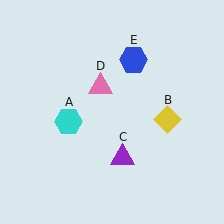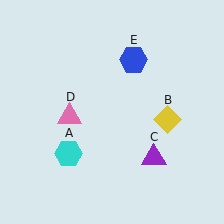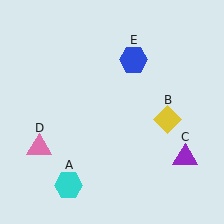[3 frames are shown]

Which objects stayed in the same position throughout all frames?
Yellow diamond (object B) and blue hexagon (object E) remained stationary.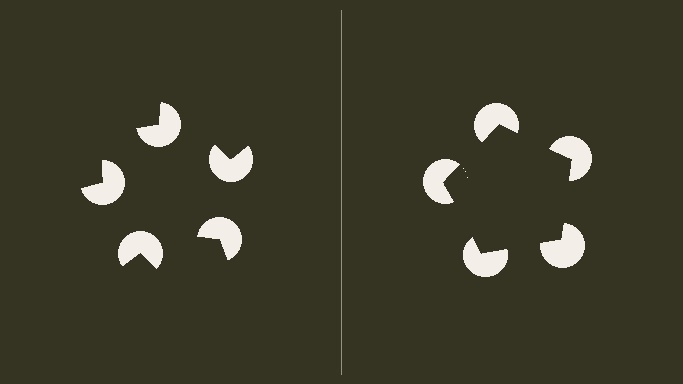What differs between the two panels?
The pac-man discs are positioned identically on both sides; only the wedge orientations differ. On the right they align to a pentagon; on the left they are misaligned.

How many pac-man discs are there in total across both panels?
10 — 5 on each side.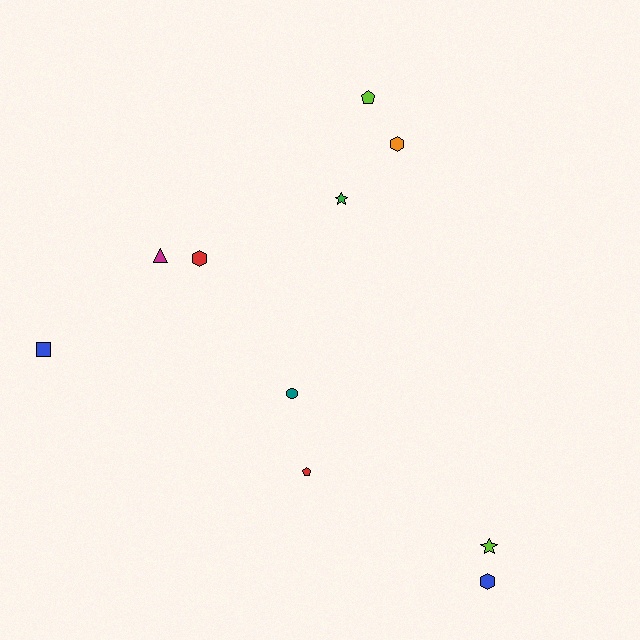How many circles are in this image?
There is 1 circle.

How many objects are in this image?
There are 10 objects.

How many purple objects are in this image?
There are no purple objects.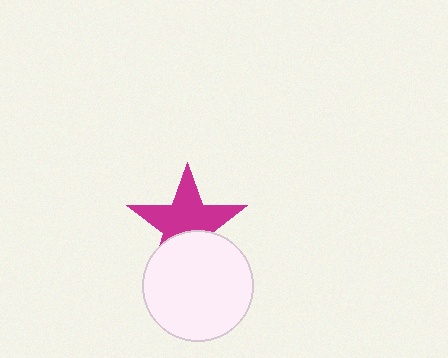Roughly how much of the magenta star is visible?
About half of it is visible (roughly 64%).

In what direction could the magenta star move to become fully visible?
The magenta star could move up. That would shift it out from behind the white circle entirely.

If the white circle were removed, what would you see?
You would see the complete magenta star.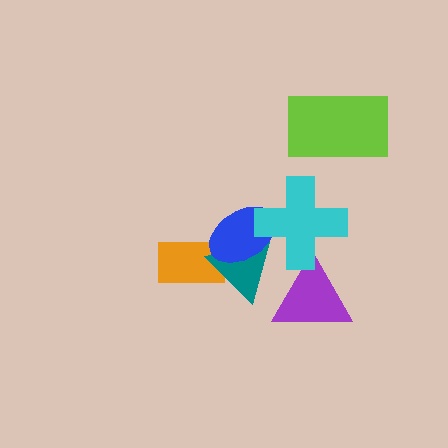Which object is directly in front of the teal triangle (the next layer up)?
The purple triangle is directly in front of the teal triangle.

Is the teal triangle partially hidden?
Yes, it is partially covered by another shape.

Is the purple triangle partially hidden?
Yes, it is partially covered by another shape.